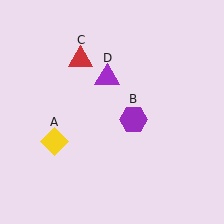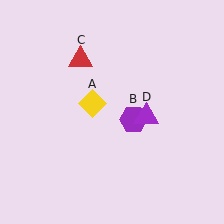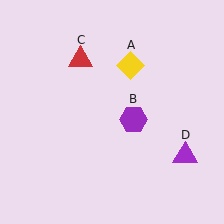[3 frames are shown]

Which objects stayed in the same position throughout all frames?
Purple hexagon (object B) and red triangle (object C) remained stationary.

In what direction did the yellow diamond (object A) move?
The yellow diamond (object A) moved up and to the right.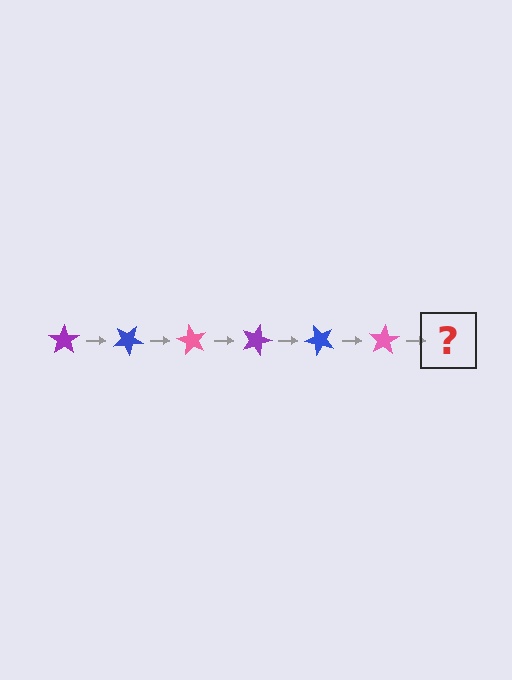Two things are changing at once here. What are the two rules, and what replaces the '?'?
The two rules are that it rotates 30 degrees each step and the color cycles through purple, blue, and pink. The '?' should be a purple star, rotated 180 degrees from the start.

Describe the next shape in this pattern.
It should be a purple star, rotated 180 degrees from the start.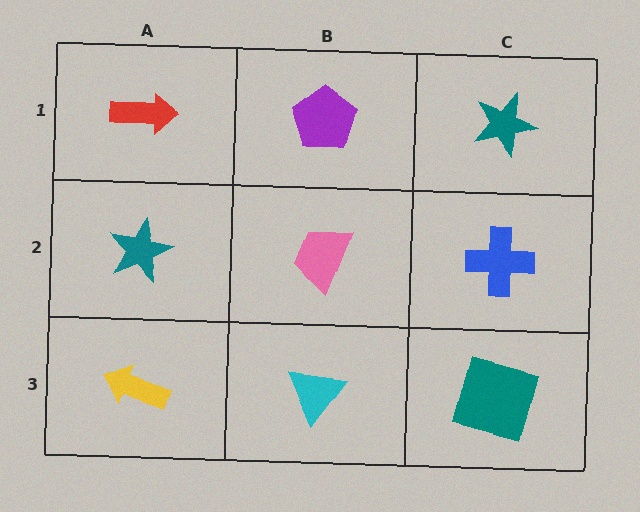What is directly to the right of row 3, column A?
A cyan triangle.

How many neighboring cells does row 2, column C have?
3.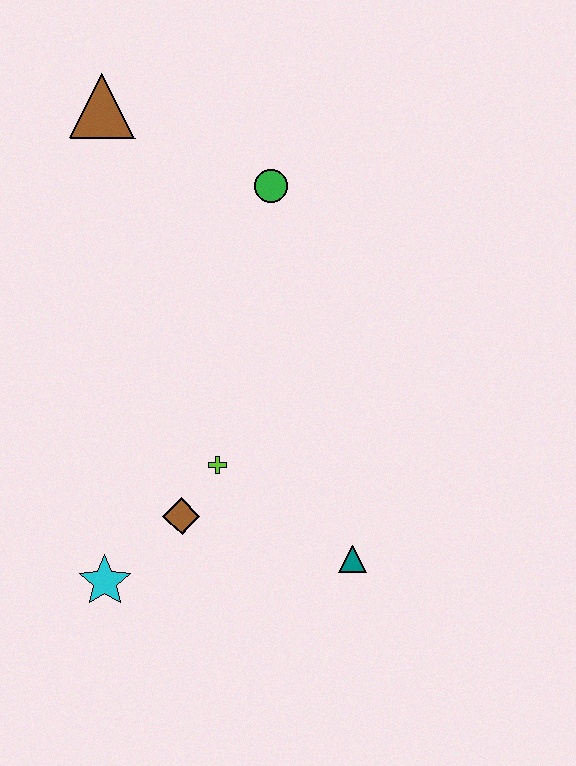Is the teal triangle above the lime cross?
No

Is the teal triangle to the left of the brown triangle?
No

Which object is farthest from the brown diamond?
The brown triangle is farthest from the brown diamond.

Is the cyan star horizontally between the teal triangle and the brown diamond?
No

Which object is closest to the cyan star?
The brown diamond is closest to the cyan star.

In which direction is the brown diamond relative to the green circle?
The brown diamond is below the green circle.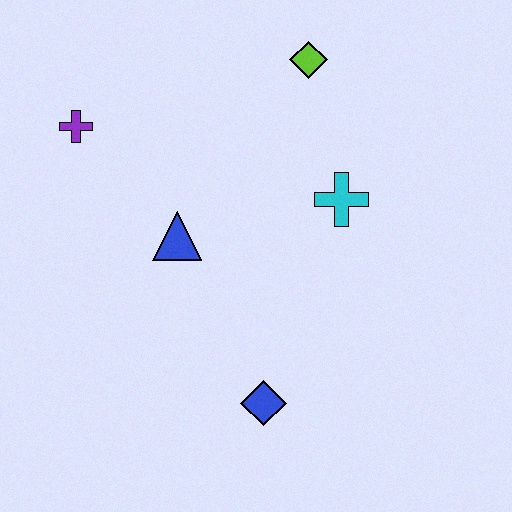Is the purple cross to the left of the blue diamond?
Yes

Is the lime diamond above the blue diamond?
Yes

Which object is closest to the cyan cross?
The lime diamond is closest to the cyan cross.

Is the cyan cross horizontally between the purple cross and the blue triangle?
No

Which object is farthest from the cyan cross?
The purple cross is farthest from the cyan cross.